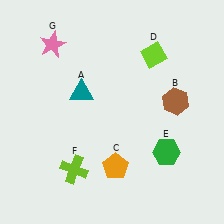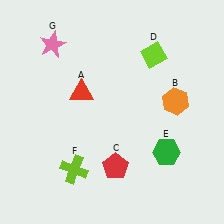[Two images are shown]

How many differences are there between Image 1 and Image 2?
There are 3 differences between the two images.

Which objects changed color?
A changed from teal to red. B changed from brown to orange. C changed from orange to red.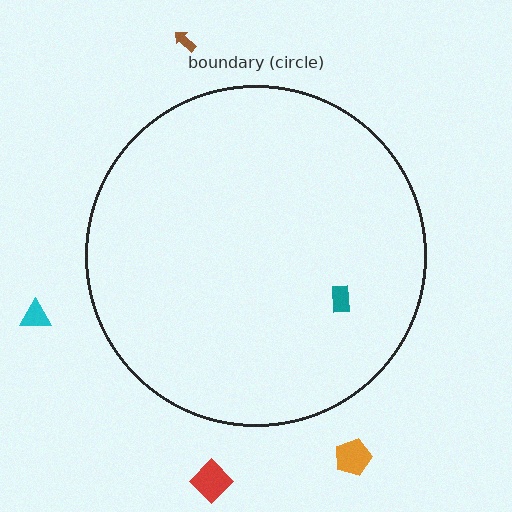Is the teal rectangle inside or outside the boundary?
Inside.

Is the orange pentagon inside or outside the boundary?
Outside.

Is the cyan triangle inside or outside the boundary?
Outside.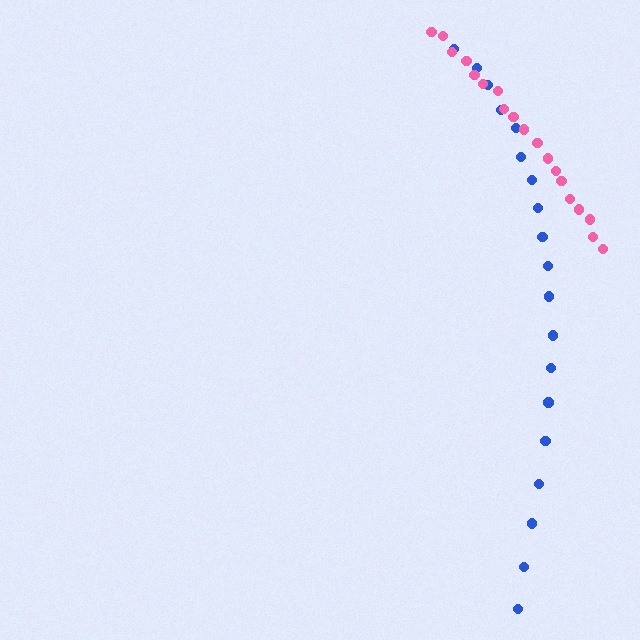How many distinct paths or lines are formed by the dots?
There are 2 distinct paths.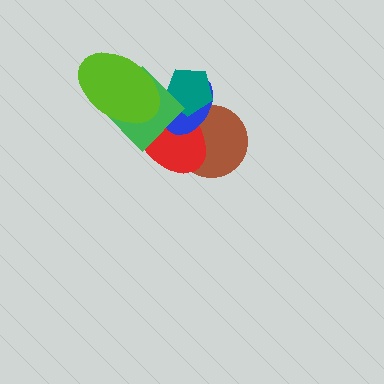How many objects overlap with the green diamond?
4 objects overlap with the green diamond.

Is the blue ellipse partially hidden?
Yes, it is partially covered by another shape.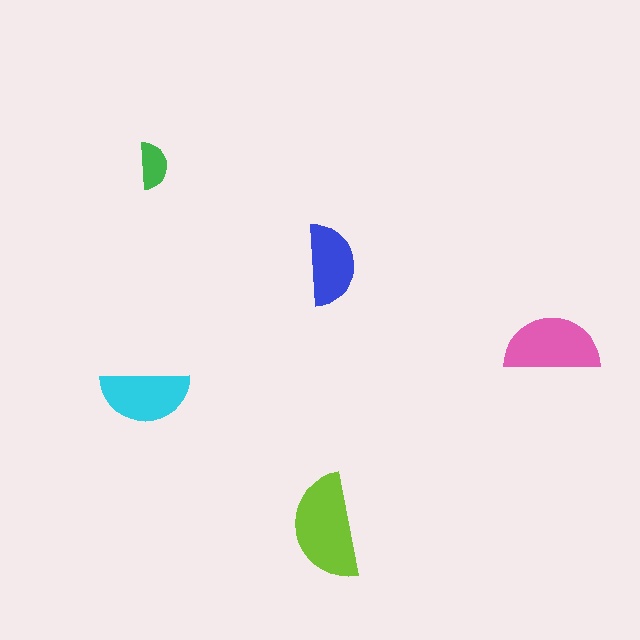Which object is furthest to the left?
The cyan semicircle is leftmost.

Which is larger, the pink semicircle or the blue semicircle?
The pink one.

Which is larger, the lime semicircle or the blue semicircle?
The lime one.